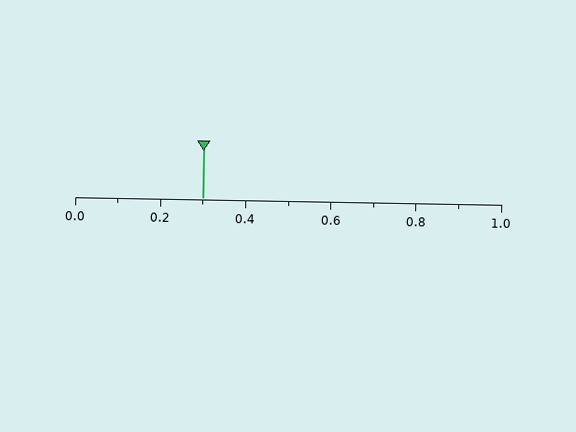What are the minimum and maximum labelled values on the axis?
The axis runs from 0.0 to 1.0.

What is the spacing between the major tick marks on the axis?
The major ticks are spaced 0.2 apart.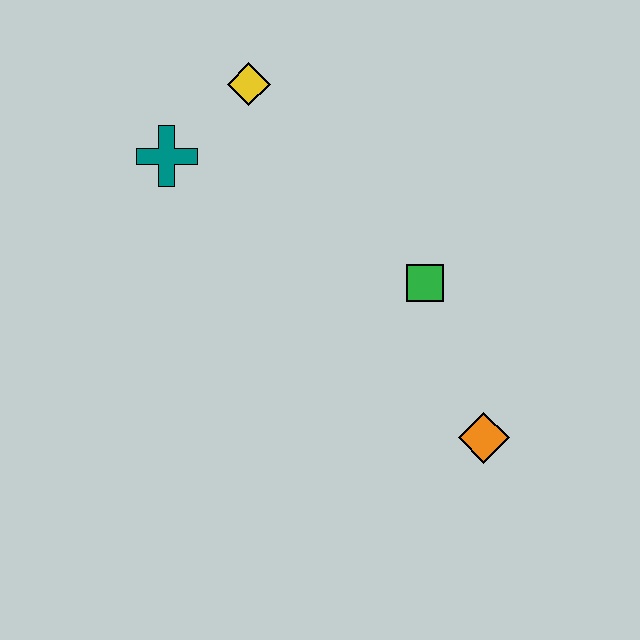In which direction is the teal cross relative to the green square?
The teal cross is to the left of the green square.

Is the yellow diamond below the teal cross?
No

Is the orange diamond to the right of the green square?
Yes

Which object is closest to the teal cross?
The yellow diamond is closest to the teal cross.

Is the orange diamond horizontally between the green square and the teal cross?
No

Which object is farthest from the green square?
The teal cross is farthest from the green square.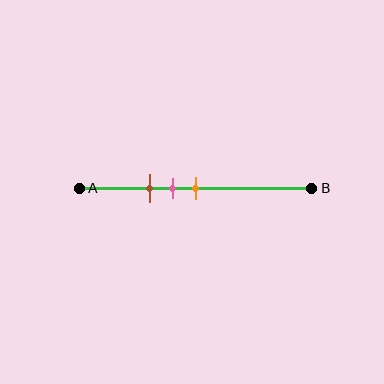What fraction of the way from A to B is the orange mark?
The orange mark is approximately 50% (0.5) of the way from A to B.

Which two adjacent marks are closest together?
The pink and orange marks are the closest adjacent pair.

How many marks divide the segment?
There are 3 marks dividing the segment.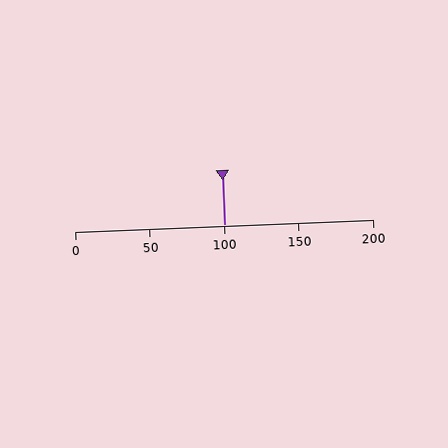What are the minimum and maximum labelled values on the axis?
The axis runs from 0 to 200.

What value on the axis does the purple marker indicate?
The marker indicates approximately 100.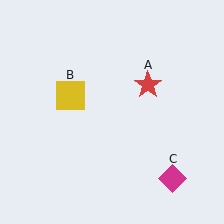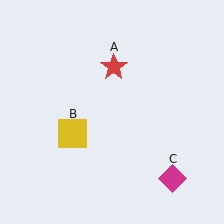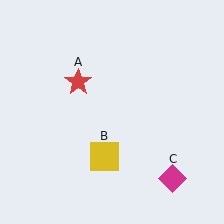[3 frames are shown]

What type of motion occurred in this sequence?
The red star (object A), yellow square (object B) rotated counterclockwise around the center of the scene.